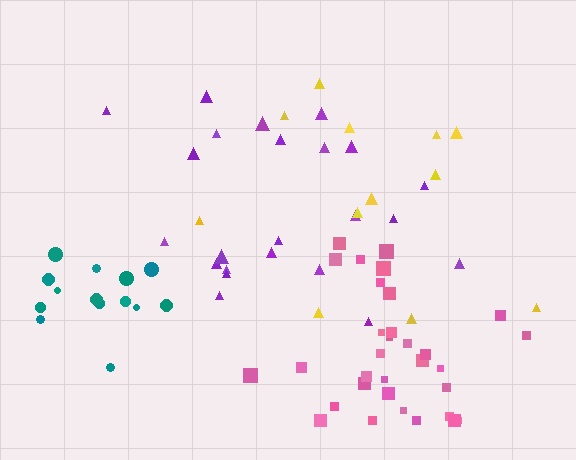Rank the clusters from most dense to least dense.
teal, pink, purple, yellow.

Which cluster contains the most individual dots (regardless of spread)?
Pink (32).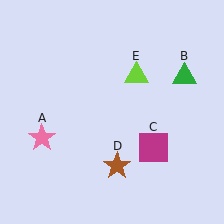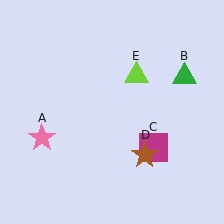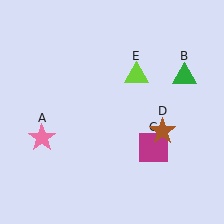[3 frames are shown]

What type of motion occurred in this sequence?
The brown star (object D) rotated counterclockwise around the center of the scene.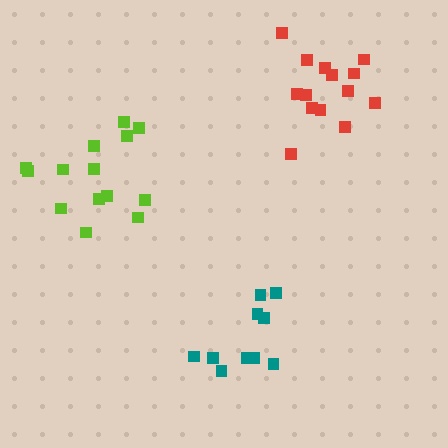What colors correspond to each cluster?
The clusters are colored: red, lime, teal.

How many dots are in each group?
Group 1: 14 dots, Group 2: 14 dots, Group 3: 10 dots (38 total).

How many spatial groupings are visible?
There are 3 spatial groupings.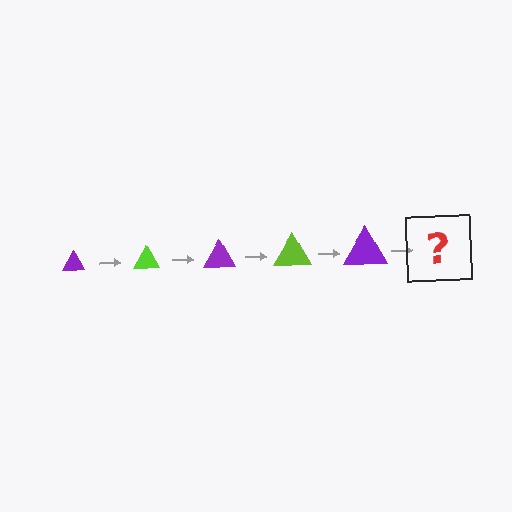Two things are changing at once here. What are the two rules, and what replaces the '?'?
The two rules are that the triangle grows larger each step and the color cycles through purple and lime. The '?' should be a lime triangle, larger than the previous one.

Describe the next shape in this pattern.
It should be a lime triangle, larger than the previous one.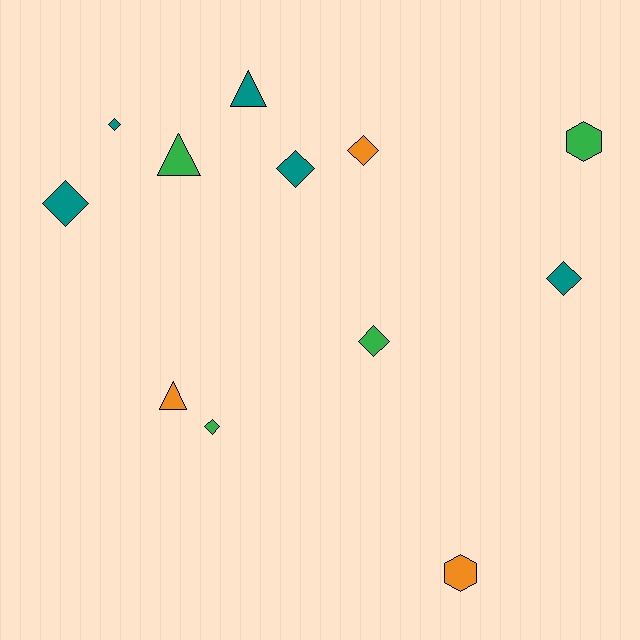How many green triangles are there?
There is 1 green triangle.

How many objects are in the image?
There are 12 objects.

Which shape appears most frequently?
Diamond, with 7 objects.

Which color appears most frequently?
Teal, with 5 objects.